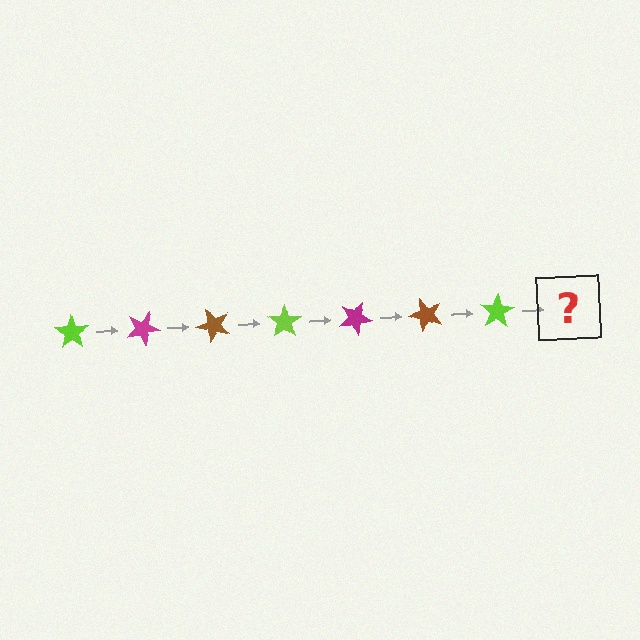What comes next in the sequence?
The next element should be a magenta star, rotated 175 degrees from the start.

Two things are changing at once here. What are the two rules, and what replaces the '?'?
The two rules are that it rotates 25 degrees each step and the color cycles through lime, magenta, and brown. The '?' should be a magenta star, rotated 175 degrees from the start.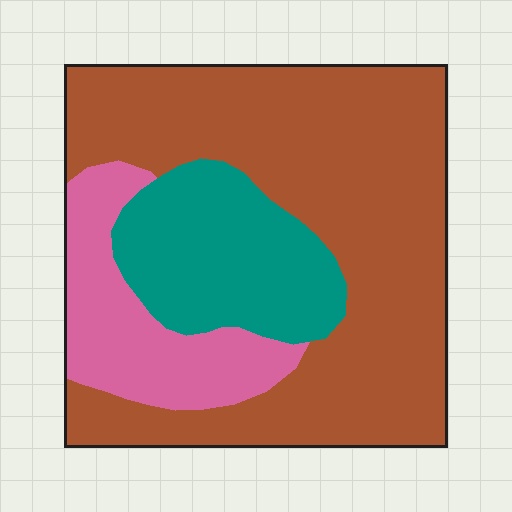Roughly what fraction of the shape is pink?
Pink covers roughly 20% of the shape.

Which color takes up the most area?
Brown, at roughly 60%.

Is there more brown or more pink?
Brown.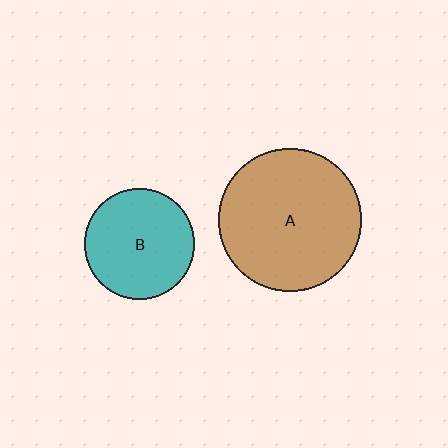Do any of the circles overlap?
No, none of the circles overlap.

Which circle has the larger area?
Circle A (brown).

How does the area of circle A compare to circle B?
Approximately 1.7 times.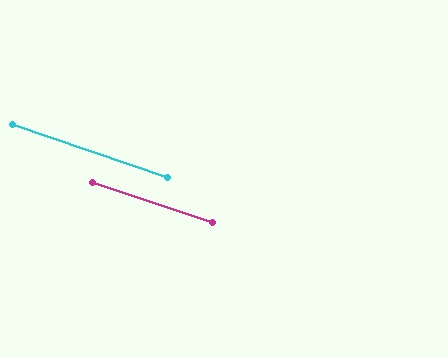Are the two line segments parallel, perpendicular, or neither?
Parallel — their directions differ by only 0.1°.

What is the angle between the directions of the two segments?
Approximately 0 degrees.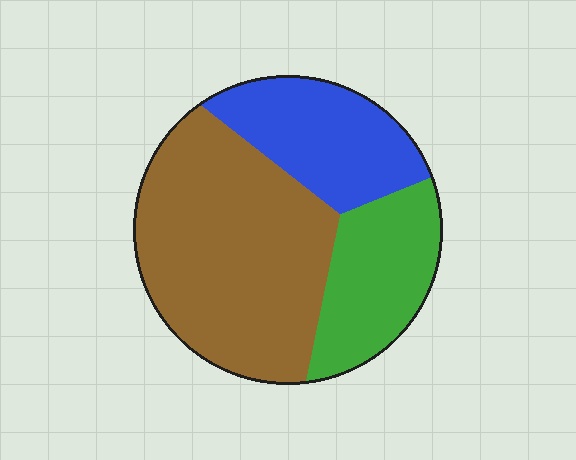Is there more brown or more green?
Brown.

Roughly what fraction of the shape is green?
Green covers about 25% of the shape.